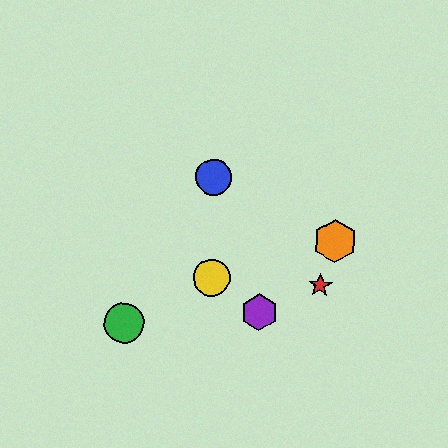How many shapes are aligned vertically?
2 shapes (the blue circle, the yellow circle) are aligned vertically.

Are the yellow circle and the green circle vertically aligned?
No, the yellow circle is at x≈211 and the green circle is at x≈124.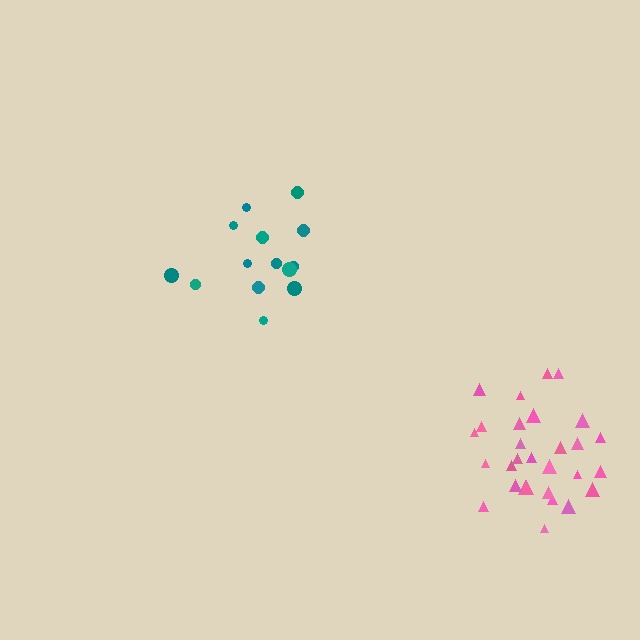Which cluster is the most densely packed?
Pink.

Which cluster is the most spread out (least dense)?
Teal.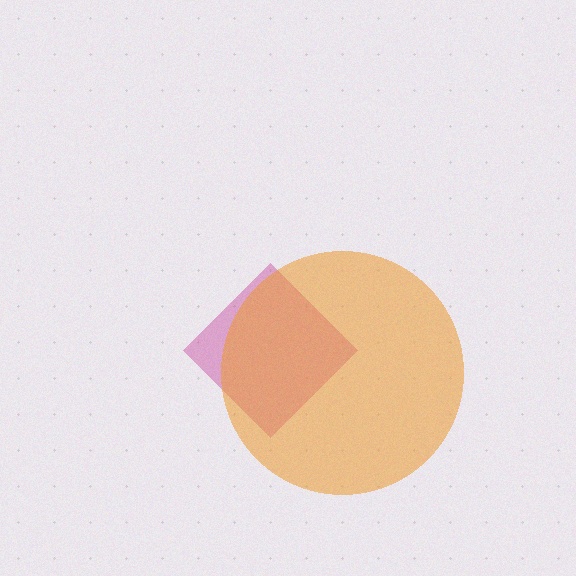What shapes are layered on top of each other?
The layered shapes are: a magenta diamond, an orange circle.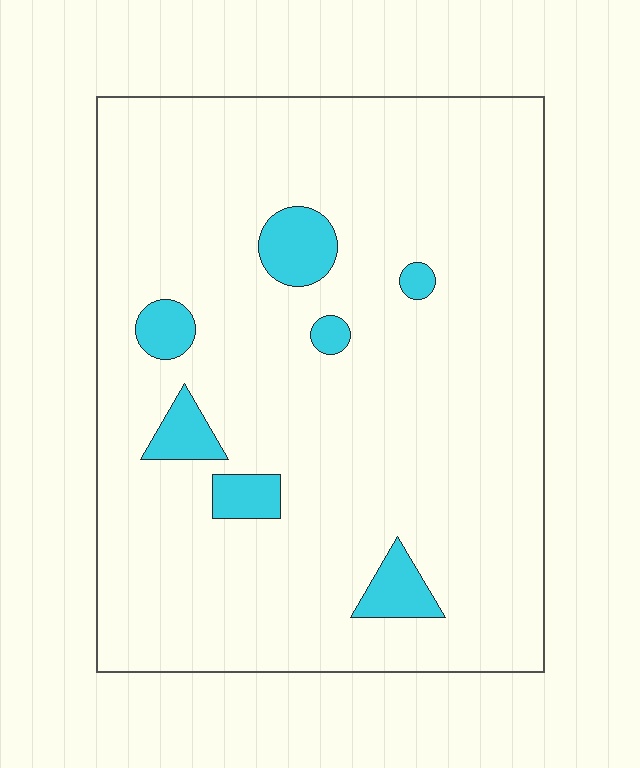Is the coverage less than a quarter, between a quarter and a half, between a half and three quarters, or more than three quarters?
Less than a quarter.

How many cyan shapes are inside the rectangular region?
7.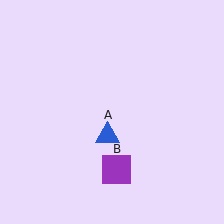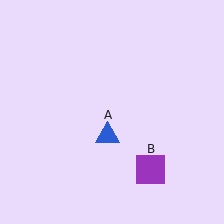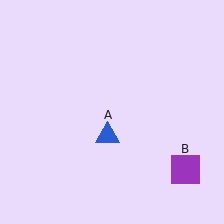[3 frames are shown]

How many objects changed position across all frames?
1 object changed position: purple square (object B).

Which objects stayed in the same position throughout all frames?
Blue triangle (object A) remained stationary.